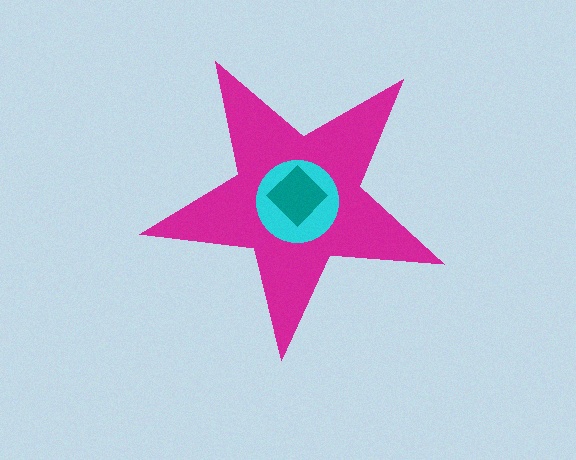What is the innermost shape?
The teal diamond.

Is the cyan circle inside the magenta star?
Yes.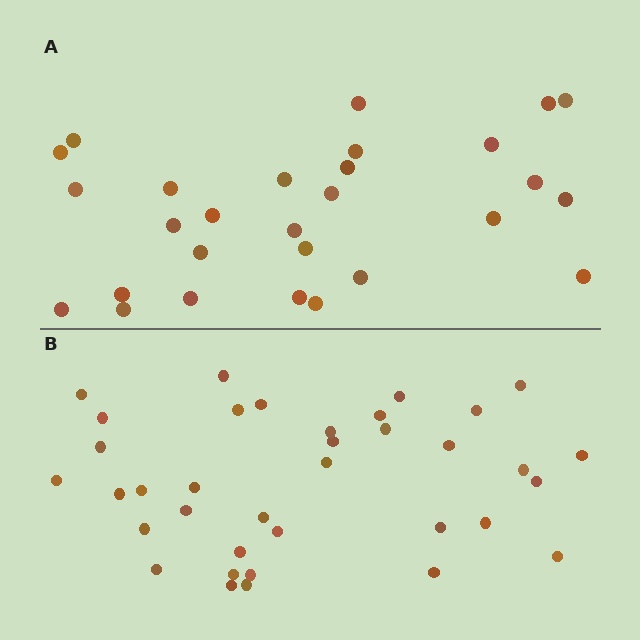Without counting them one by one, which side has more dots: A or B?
Region B (the bottom region) has more dots.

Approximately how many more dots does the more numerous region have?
Region B has roughly 8 or so more dots than region A.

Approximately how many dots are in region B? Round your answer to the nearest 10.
About 40 dots. (The exact count is 36, which rounds to 40.)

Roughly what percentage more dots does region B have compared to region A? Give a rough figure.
About 30% more.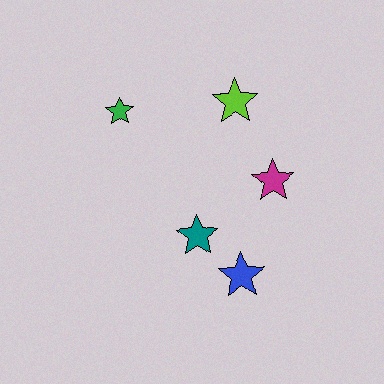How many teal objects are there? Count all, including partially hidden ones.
There is 1 teal object.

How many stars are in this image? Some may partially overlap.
There are 5 stars.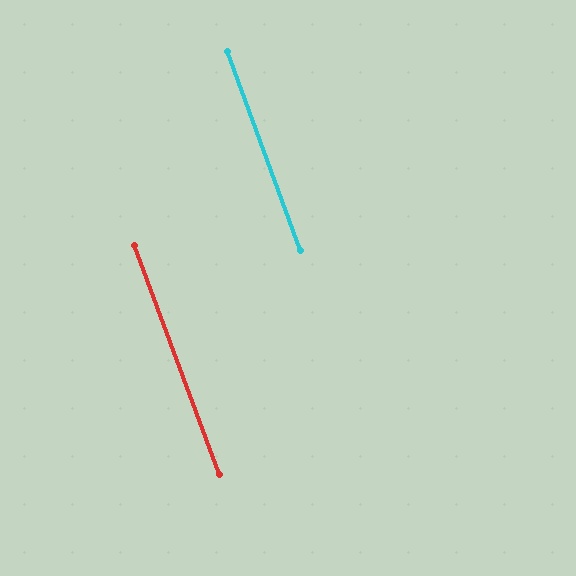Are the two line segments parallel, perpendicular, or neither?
Parallel — their directions differ by only 0.1°.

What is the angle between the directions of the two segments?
Approximately 0 degrees.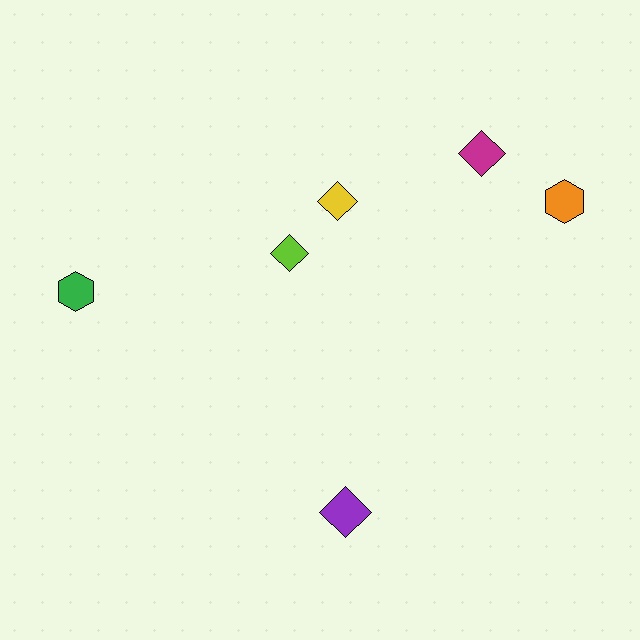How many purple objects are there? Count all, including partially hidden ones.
There is 1 purple object.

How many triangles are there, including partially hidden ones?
There are no triangles.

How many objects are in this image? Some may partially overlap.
There are 6 objects.